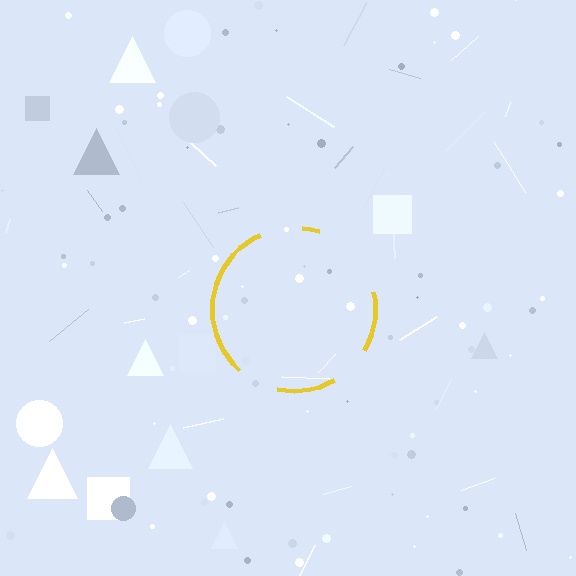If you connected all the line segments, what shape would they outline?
They would outline a circle.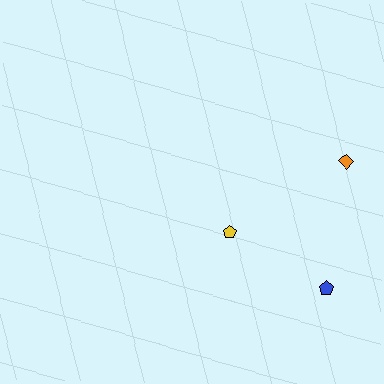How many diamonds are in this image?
There is 1 diamond.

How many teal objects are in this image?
There are no teal objects.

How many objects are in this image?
There are 3 objects.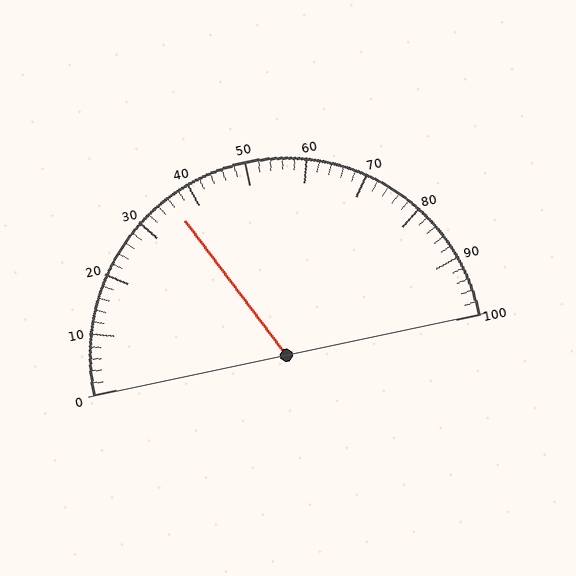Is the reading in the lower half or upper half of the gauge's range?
The reading is in the lower half of the range (0 to 100).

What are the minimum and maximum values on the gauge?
The gauge ranges from 0 to 100.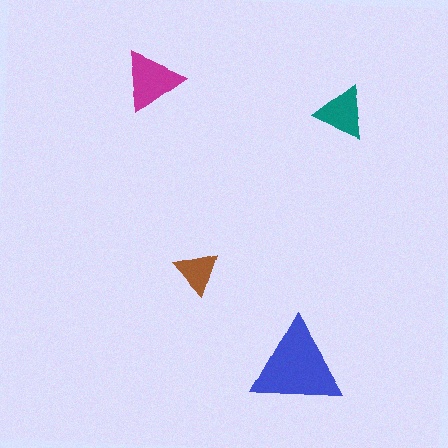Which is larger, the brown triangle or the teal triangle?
The teal one.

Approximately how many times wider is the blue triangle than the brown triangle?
About 2 times wider.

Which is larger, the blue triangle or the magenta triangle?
The blue one.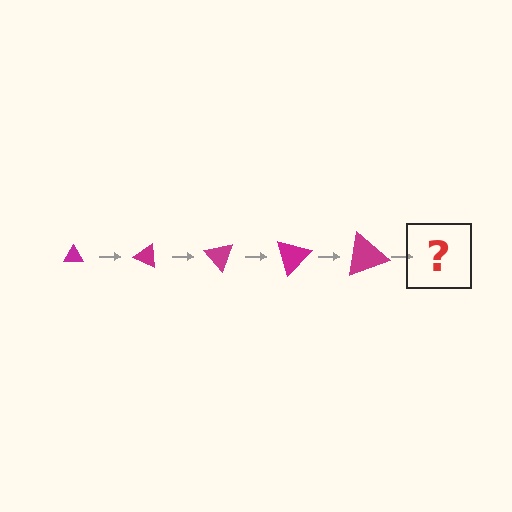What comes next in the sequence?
The next element should be a triangle, larger than the previous one and rotated 125 degrees from the start.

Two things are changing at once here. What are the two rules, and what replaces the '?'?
The two rules are that the triangle grows larger each step and it rotates 25 degrees each step. The '?' should be a triangle, larger than the previous one and rotated 125 degrees from the start.